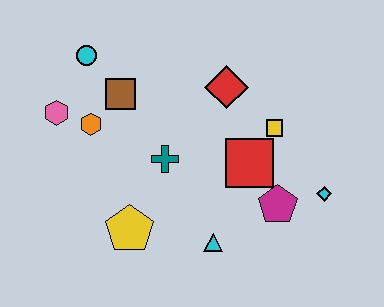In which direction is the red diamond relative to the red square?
The red diamond is above the red square.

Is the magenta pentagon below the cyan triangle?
No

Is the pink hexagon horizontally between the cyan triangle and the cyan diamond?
No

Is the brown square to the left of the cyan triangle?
Yes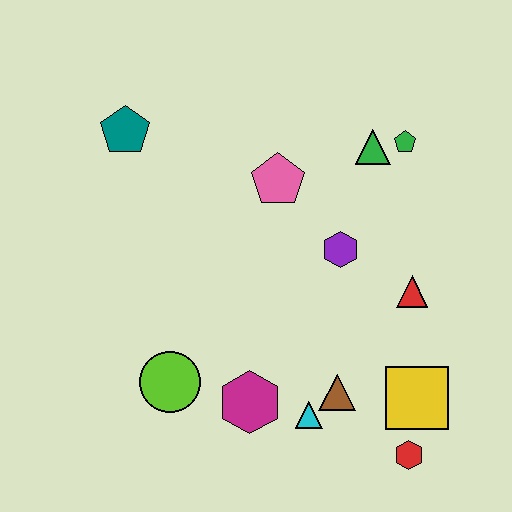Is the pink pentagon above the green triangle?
No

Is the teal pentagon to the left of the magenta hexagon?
Yes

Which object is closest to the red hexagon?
The yellow square is closest to the red hexagon.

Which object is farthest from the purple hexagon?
The teal pentagon is farthest from the purple hexagon.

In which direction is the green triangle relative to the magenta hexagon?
The green triangle is above the magenta hexagon.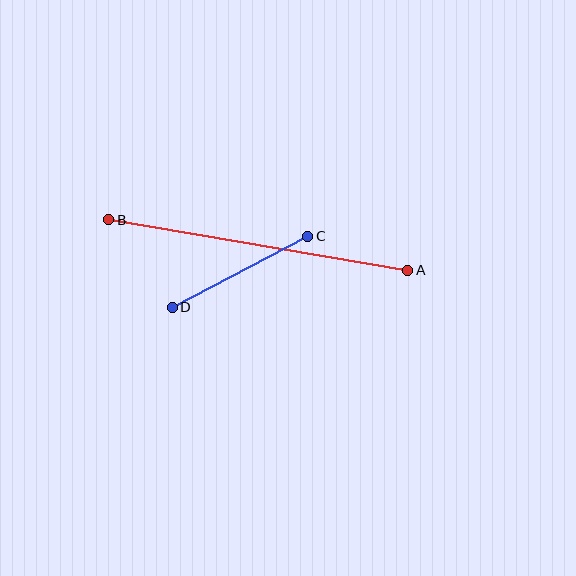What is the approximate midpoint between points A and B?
The midpoint is at approximately (258, 245) pixels.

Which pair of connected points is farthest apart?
Points A and B are farthest apart.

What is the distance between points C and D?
The distance is approximately 153 pixels.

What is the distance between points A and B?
The distance is approximately 304 pixels.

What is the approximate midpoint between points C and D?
The midpoint is at approximately (240, 272) pixels.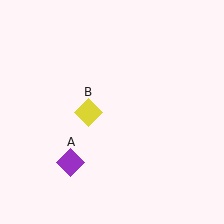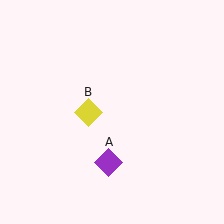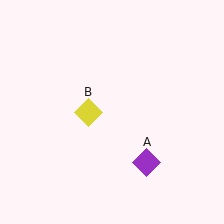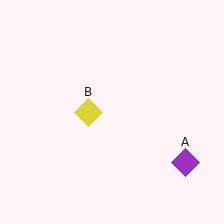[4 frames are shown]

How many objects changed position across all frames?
1 object changed position: purple diamond (object A).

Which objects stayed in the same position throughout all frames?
Yellow diamond (object B) remained stationary.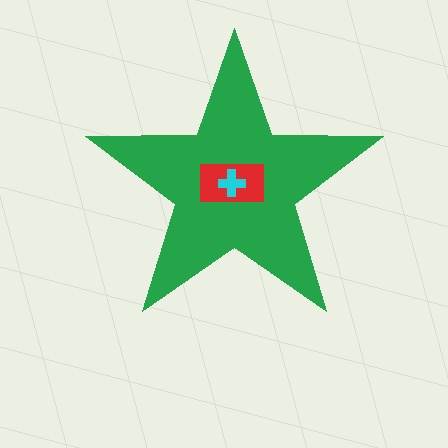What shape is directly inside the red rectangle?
The cyan cross.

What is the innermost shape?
The cyan cross.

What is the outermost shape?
The green star.